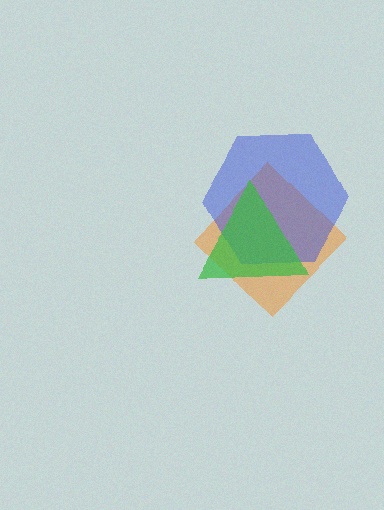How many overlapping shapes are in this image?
There are 3 overlapping shapes in the image.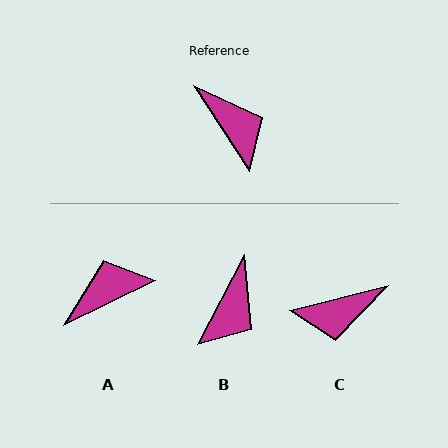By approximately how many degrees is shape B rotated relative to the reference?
Approximately 61 degrees clockwise.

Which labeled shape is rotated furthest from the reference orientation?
C, about 109 degrees away.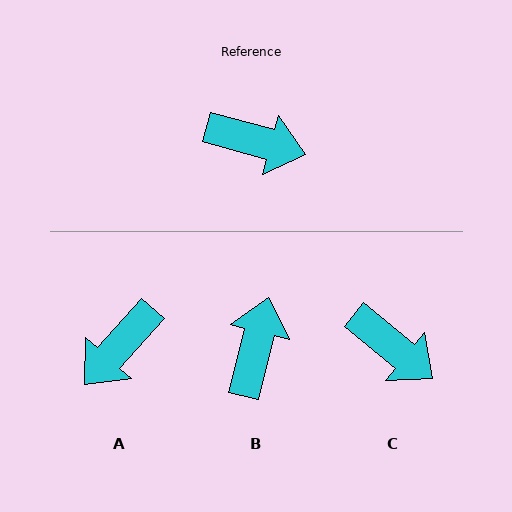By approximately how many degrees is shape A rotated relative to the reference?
Approximately 116 degrees clockwise.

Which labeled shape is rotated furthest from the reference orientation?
A, about 116 degrees away.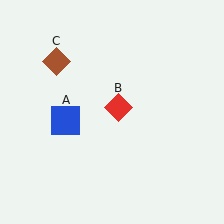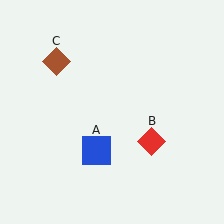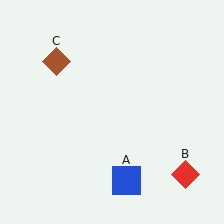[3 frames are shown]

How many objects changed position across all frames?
2 objects changed position: blue square (object A), red diamond (object B).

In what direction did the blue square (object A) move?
The blue square (object A) moved down and to the right.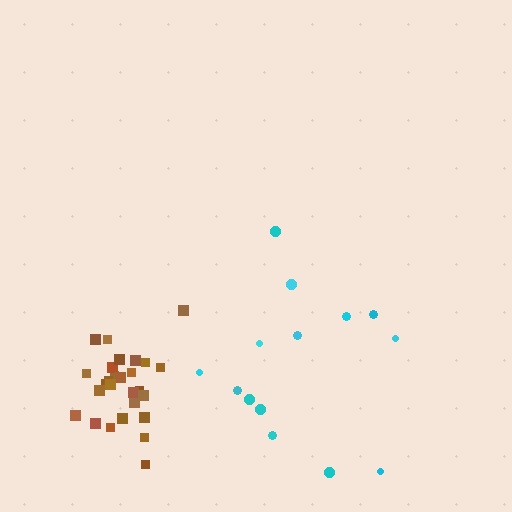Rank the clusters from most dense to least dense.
brown, cyan.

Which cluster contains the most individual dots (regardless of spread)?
Brown (27).